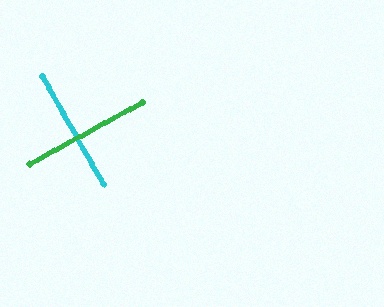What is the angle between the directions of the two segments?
Approximately 89 degrees.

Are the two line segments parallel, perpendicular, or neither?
Perpendicular — they meet at approximately 89°.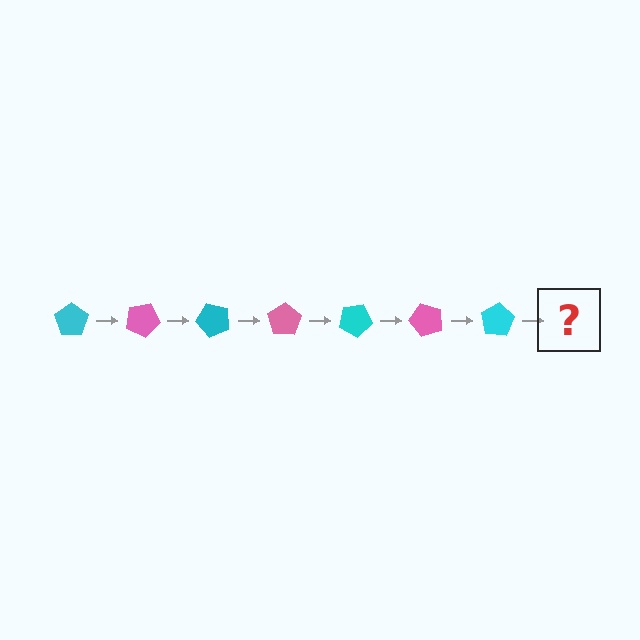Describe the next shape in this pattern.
It should be a pink pentagon, rotated 175 degrees from the start.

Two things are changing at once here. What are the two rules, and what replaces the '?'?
The two rules are that it rotates 25 degrees each step and the color cycles through cyan and pink. The '?' should be a pink pentagon, rotated 175 degrees from the start.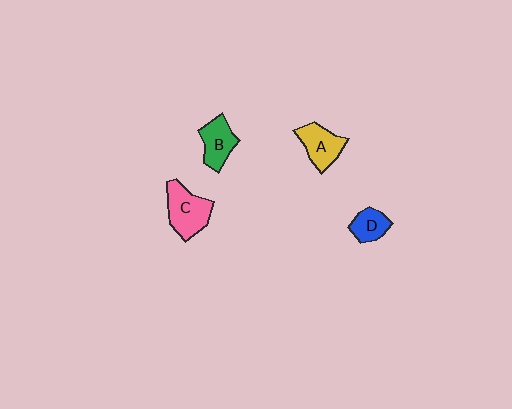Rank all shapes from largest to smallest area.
From largest to smallest: C (pink), A (yellow), B (green), D (blue).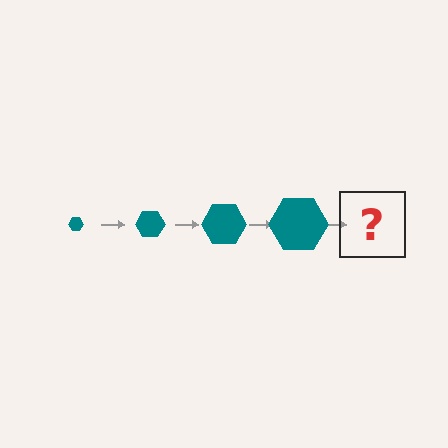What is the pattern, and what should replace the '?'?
The pattern is that the hexagon gets progressively larger each step. The '?' should be a teal hexagon, larger than the previous one.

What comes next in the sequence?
The next element should be a teal hexagon, larger than the previous one.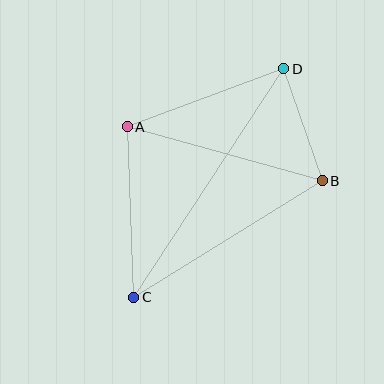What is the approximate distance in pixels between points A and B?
The distance between A and B is approximately 202 pixels.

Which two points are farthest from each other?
Points C and D are farthest from each other.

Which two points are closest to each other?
Points B and D are closest to each other.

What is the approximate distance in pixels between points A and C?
The distance between A and C is approximately 171 pixels.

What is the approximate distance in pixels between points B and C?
The distance between B and C is approximately 221 pixels.